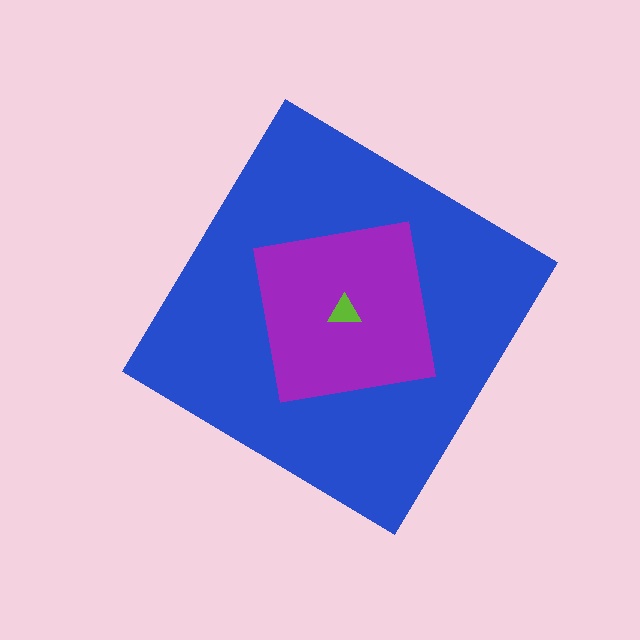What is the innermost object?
The lime triangle.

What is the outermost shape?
The blue diamond.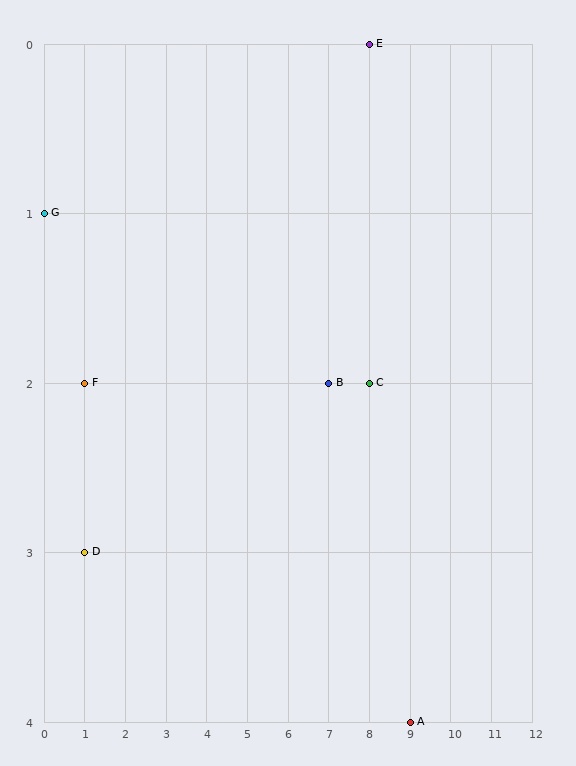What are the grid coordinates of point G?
Point G is at grid coordinates (0, 1).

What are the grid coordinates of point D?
Point D is at grid coordinates (1, 3).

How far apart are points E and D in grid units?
Points E and D are 7 columns and 3 rows apart (about 7.6 grid units diagonally).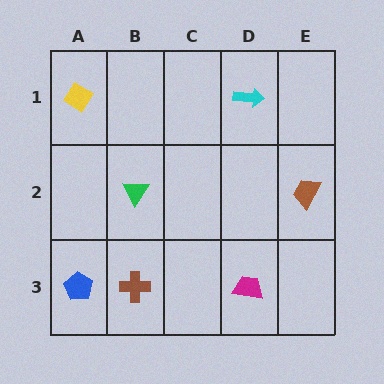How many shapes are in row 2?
2 shapes.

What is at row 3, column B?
A brown cross.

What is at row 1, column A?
A yellow diamond.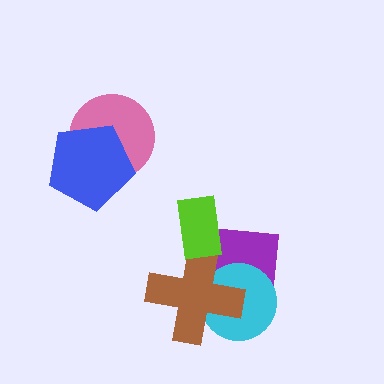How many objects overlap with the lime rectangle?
2 objects overlap with the lime rectangle.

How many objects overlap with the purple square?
3 objects overlap with the purple square.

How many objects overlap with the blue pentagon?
1 object overlaps with the blue pentagon.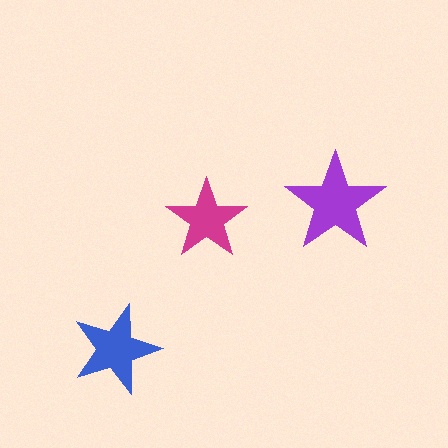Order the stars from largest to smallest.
the purple one, the blue one, the magenta one.